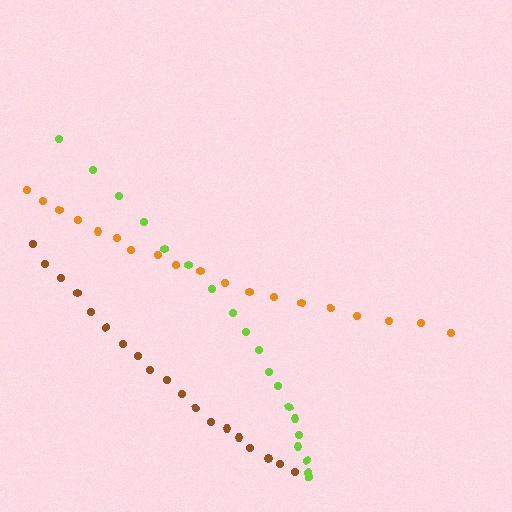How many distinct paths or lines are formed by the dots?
There are 3 distinct paths.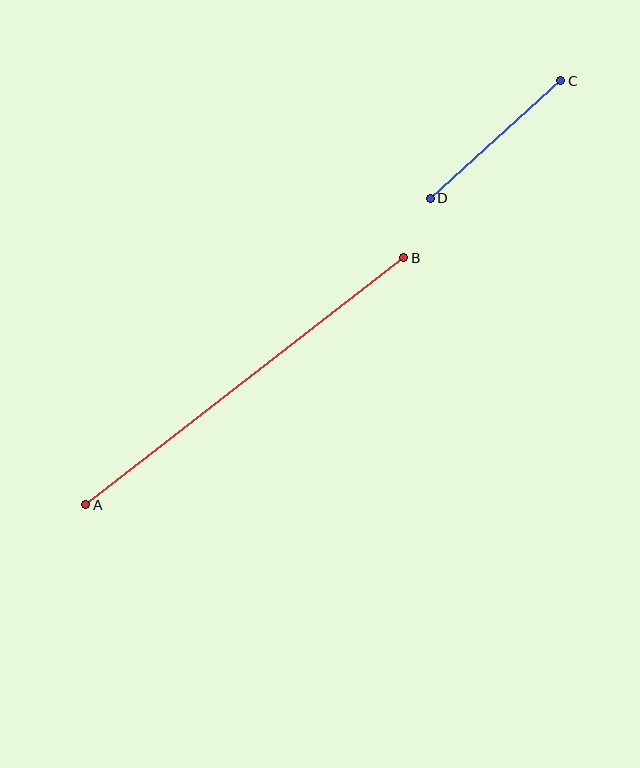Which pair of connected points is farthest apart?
Points A and B are farthest apart.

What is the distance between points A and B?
The distance is approximately 403 pixels.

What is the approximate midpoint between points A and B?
The midpoint is at approximately (245, 381) pixels.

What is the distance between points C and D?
The distance is approximately 176 pixels.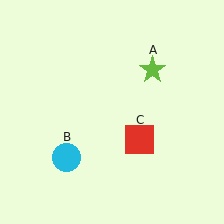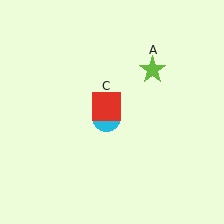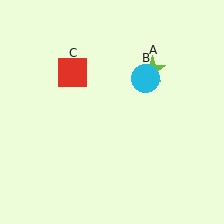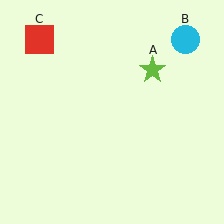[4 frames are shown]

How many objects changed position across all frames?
2 objects changed position: cyan circle (object B), red square (object C).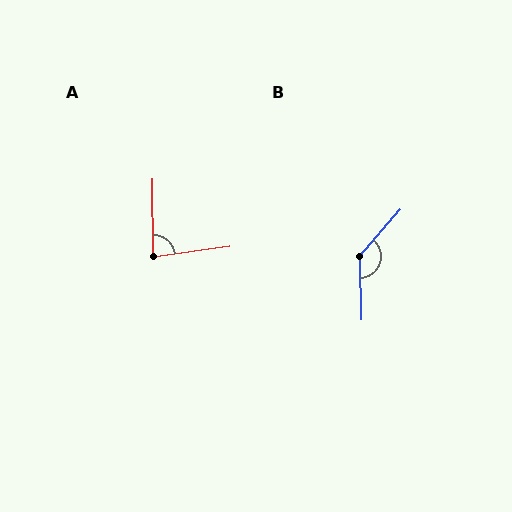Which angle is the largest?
B, at approximately 137 degrees.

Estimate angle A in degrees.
Approximately 83 degrees.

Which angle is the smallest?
A, at approximately 83 degrees.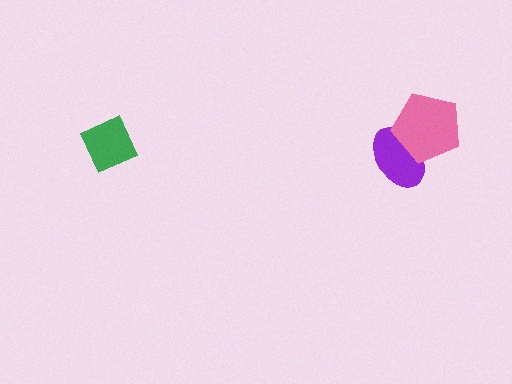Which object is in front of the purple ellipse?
The pink pentagon is in front of the purple ellipse.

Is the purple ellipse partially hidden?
Yes, it is partially covered by another shape.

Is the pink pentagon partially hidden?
No, no other shape covers it.